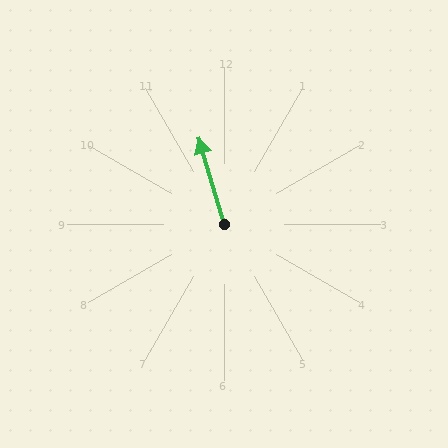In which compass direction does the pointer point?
North.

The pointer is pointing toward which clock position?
Roughly 11 o'clock.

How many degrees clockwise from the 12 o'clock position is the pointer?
Approximately 344 degrees.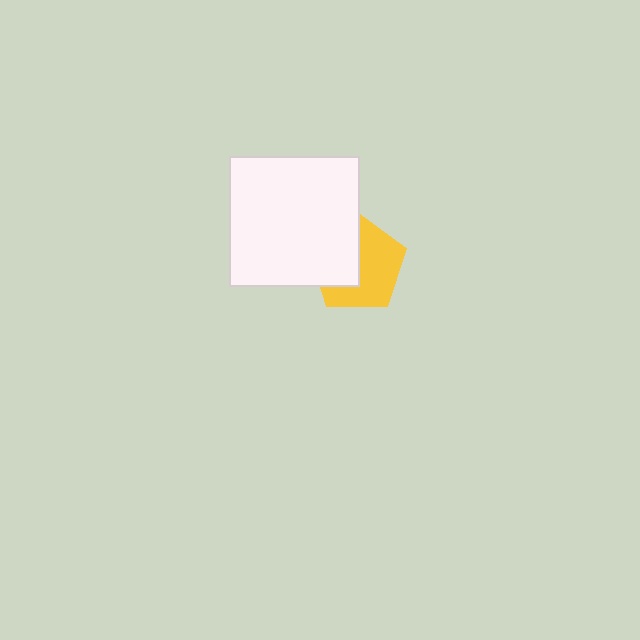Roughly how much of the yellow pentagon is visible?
About half of it is visible (roughly 58%).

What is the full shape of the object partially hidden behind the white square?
The partially hidden object is a yellow pentagon.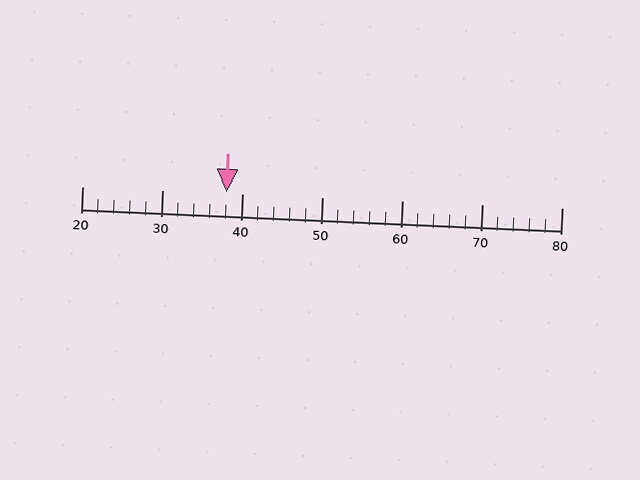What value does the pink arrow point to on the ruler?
The pink arrow points to approximately 38.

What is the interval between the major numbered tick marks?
The major tick marks are spaced 10 units apart.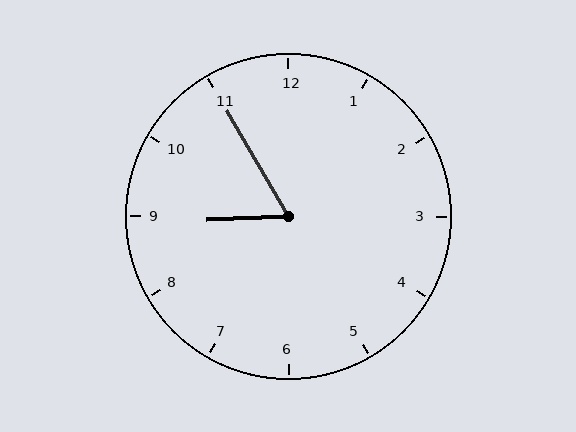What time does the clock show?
8:55.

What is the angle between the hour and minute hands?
Approximately 62 degrees.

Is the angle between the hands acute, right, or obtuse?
It is acute.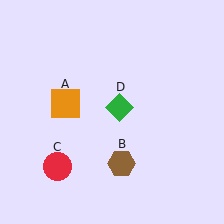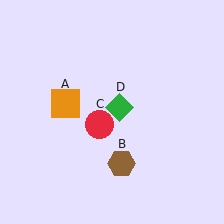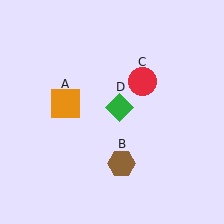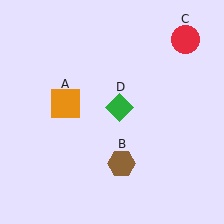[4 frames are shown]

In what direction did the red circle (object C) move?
The red circle (object C) moved up and to the right.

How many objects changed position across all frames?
1 object changed position: red circle (object C).